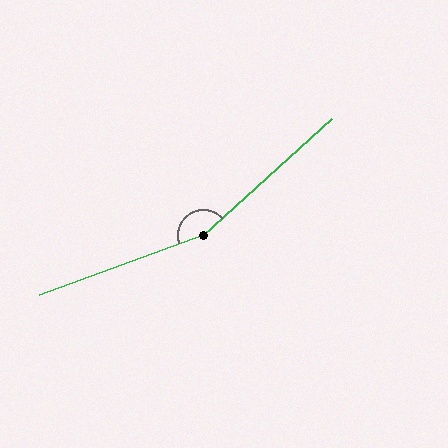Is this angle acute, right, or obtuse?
It is obtuse.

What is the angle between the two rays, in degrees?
Approximately 158 degrees.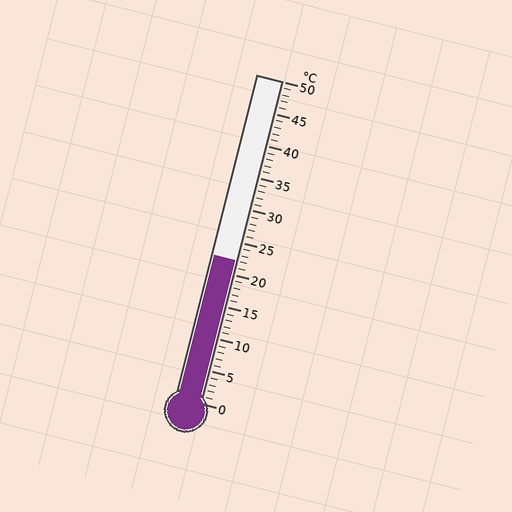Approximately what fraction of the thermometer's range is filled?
The thermometer is filled to approximately 45% of its range.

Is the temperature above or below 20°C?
The temperature is above 20°C.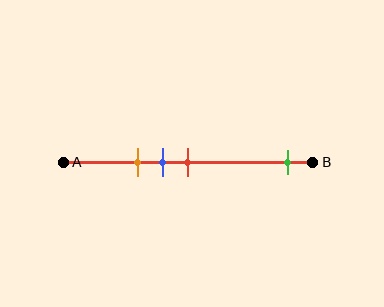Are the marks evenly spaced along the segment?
No, the marks are not evenly spaced.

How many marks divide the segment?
There are 4 marks dividing the segment.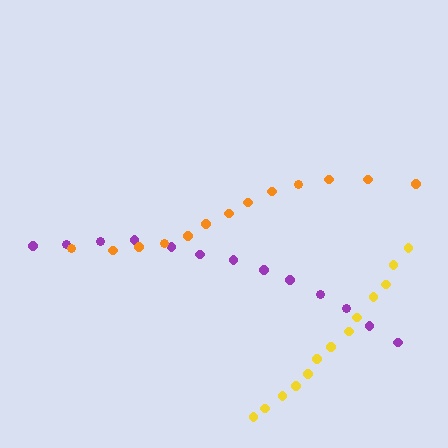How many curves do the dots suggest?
There are 3 distinct paths.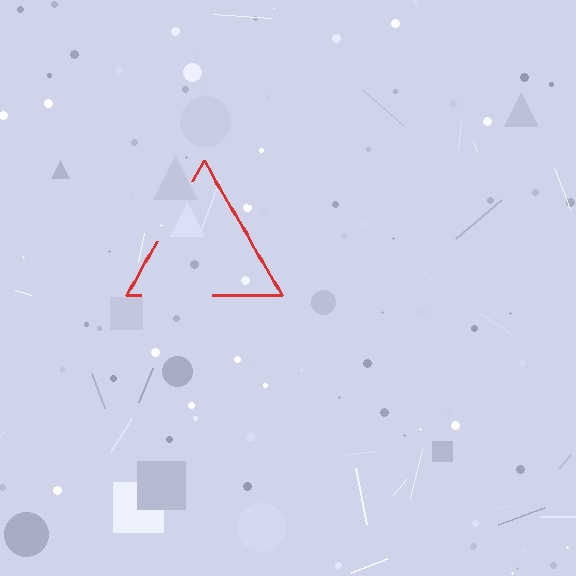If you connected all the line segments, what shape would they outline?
They would outline a triangle.